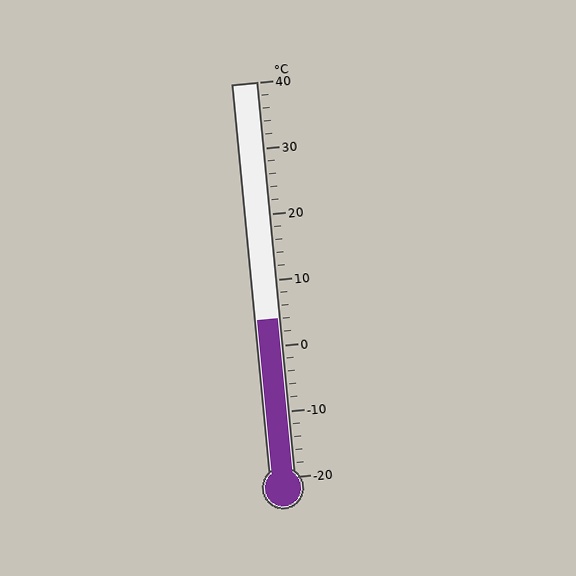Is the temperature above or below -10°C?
The temperature is above -10°C.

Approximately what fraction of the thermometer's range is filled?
The thermometer is filled to approximately 40% of its range.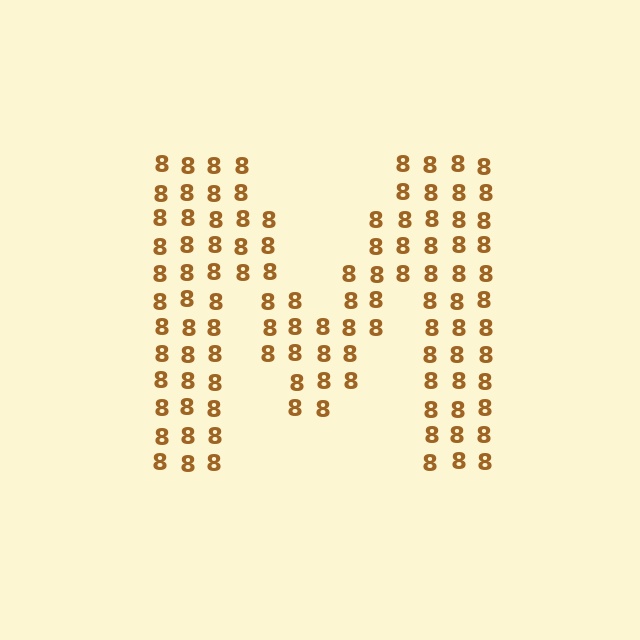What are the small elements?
The small elements are digit 8's.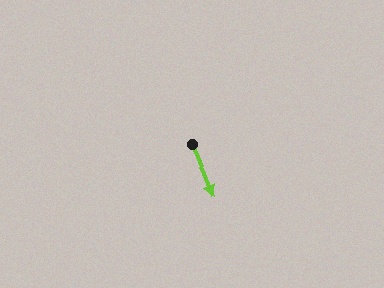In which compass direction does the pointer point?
Southeast.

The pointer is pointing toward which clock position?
Roughly 5 o'clock.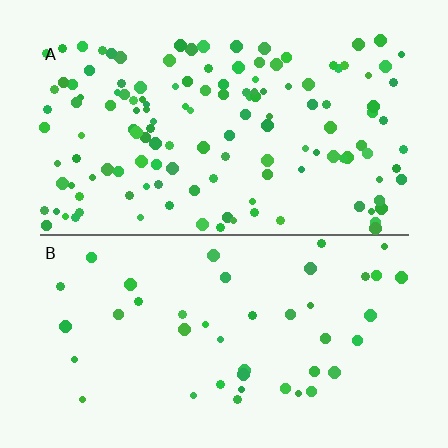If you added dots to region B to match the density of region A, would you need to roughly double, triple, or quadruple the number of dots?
Approximately triple.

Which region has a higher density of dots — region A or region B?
A (the top).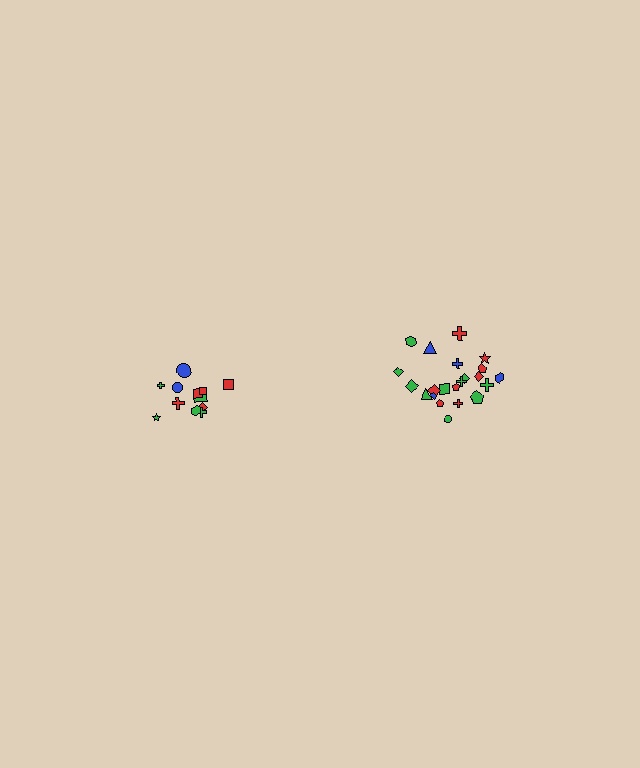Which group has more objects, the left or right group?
The right group.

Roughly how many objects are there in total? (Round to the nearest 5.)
Roughly 35 objects in total.